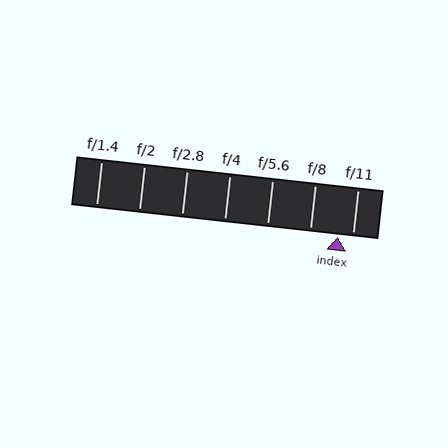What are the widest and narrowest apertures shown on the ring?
The widest aperture shown is f/1.4 and the narrowest is f/11.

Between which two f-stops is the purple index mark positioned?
The index mark is between f/8 and f/11.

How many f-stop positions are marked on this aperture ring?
There are 7 f-stop positions marked.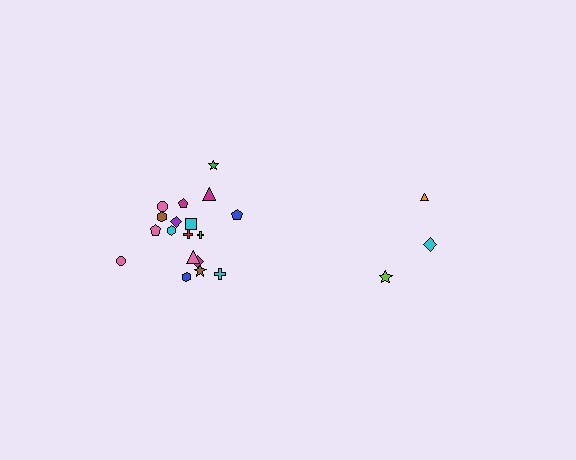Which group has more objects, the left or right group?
The left group.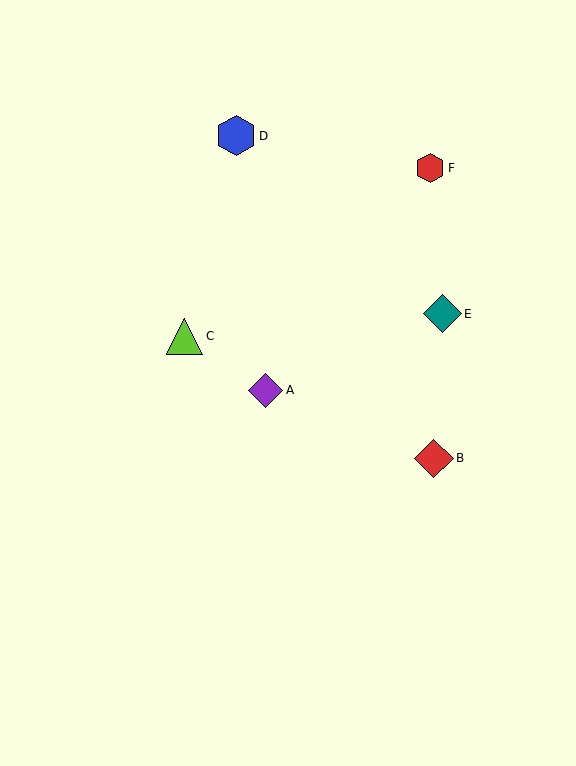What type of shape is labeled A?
Shape A is a purple diamond.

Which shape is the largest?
The blue hexagon (labeled D) is the largest.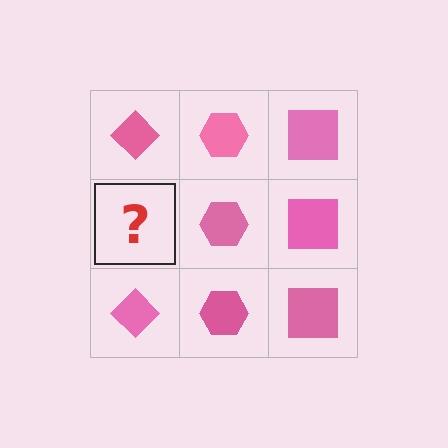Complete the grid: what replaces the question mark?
The question mark should be replaced with a pink diamond.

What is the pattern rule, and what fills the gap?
The rule is that each column has a consistent shape. The gap should be filled with a pink diamond.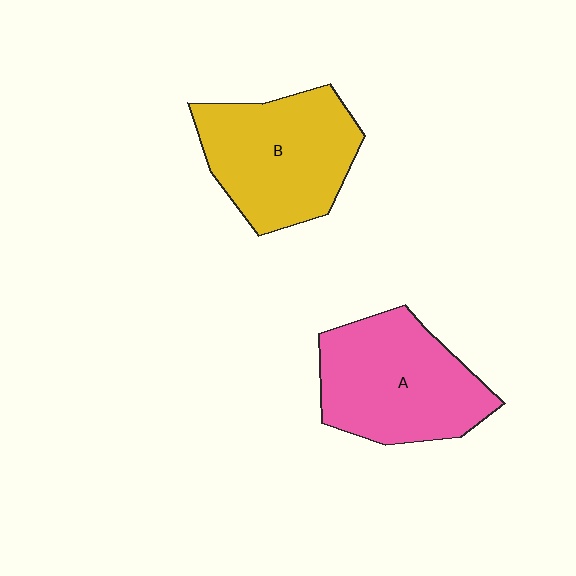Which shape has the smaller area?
Shape B (yellow).